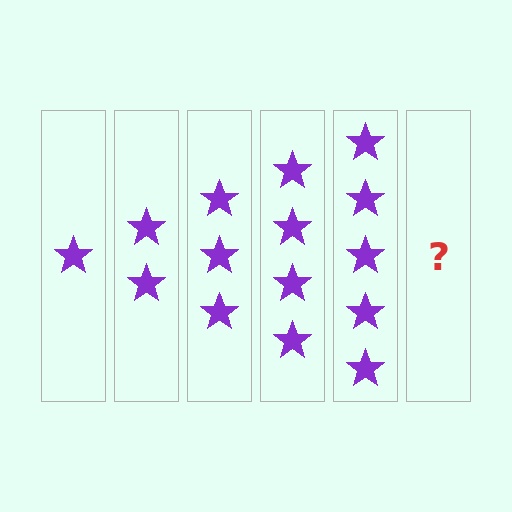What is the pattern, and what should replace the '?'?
The pattern is that each step adds one more star. The '?' should be 6 stars.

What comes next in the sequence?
The next element should be 6 stars.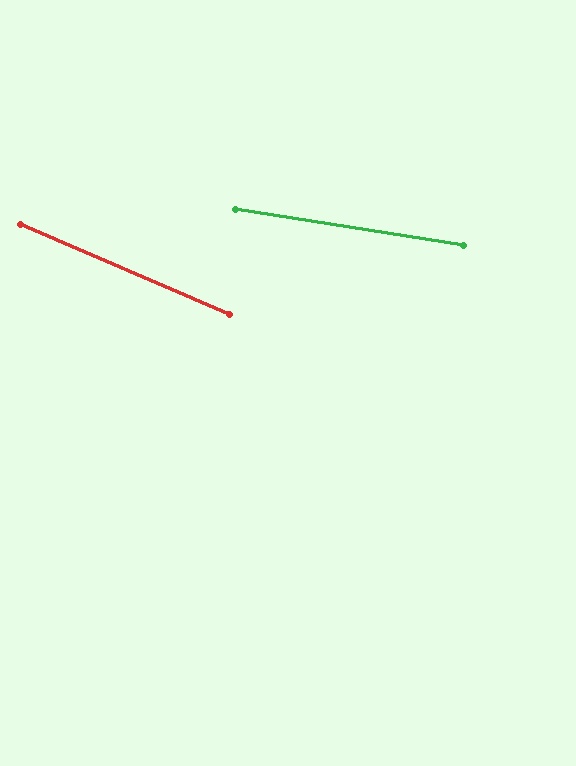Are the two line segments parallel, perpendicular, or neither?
Neither parallel nor perpendicular — they differ by about 14°.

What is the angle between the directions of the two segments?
Approximately 14 degrees.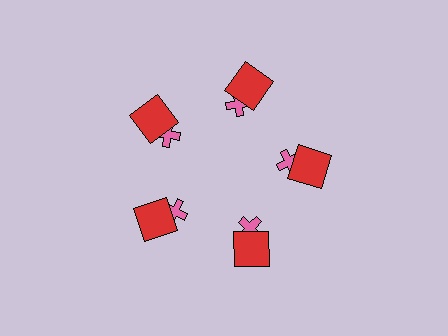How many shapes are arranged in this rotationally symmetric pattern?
There are 10 shapes, arranged in 5 groups of 2.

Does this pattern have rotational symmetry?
Yes, this pattern has 5-fold rotational symmetry. It looks the same after rotating 72 degrees around the center.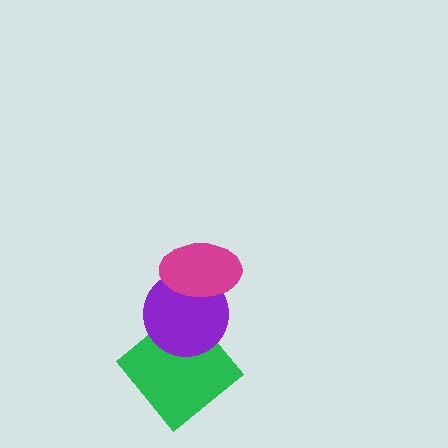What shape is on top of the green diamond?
The purple circle is on top of the green diamond.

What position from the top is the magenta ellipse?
The magenta ellipse is 1st from the top.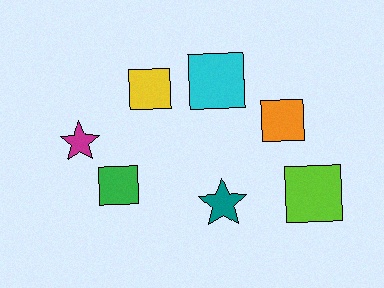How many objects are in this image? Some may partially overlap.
There are 7 objects.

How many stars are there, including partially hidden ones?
There are 2 stars.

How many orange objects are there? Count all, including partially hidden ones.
There is 1 orange object.